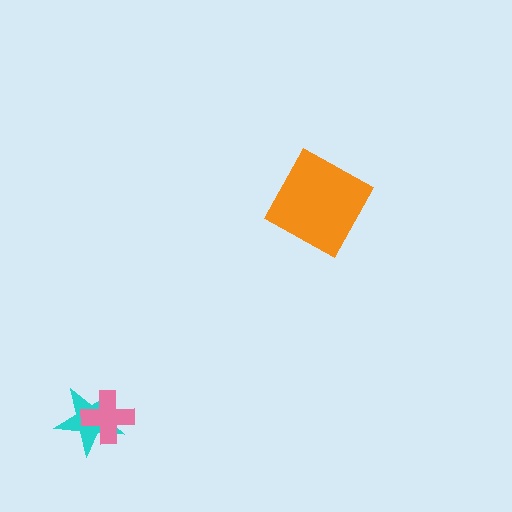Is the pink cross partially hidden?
No, no other shape covers it.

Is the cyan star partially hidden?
Yes, it is partially covered by another shape.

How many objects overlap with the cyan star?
1 object overlaps with the cyan star.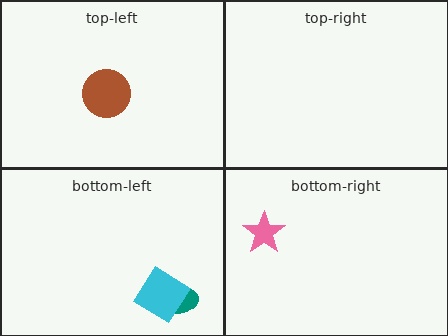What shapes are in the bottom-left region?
The teal ellipse, the cyan diamond.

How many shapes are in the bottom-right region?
1.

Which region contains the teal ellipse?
The bottom-left region.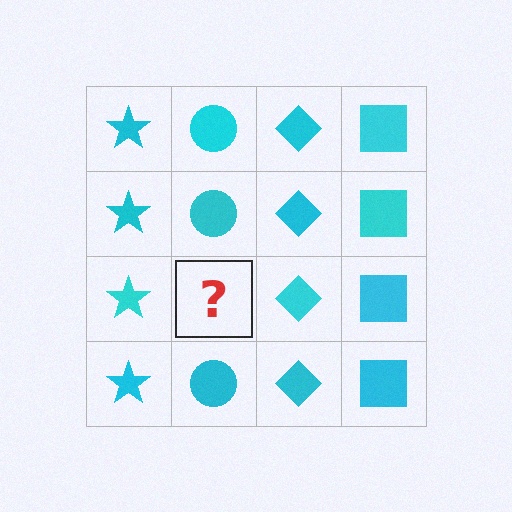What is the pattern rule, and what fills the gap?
The rule is that each column has a consistent shape. The gap should be filled with a cyan circle.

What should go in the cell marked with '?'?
The missing cell should contain a cyan circle.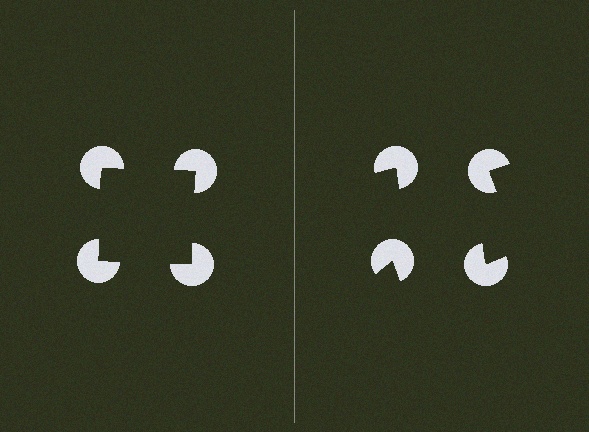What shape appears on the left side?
An illusory square.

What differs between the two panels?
The pac-man discs are positioned identically on both sides; only the wedge orientations differ. On the left they align to a square; on the right they are misaligned.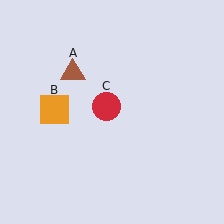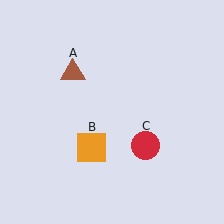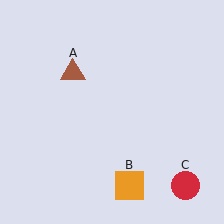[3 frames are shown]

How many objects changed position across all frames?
2 objects changed position: orange square (object B), red circle (object C).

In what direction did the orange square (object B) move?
The orange square (object B) moved down and to the right.